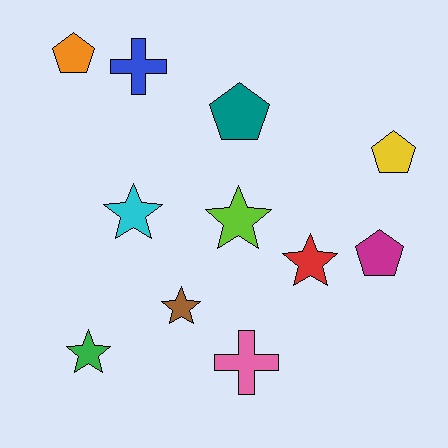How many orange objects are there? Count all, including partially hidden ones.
There is 1 orange object.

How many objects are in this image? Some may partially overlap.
There are 11 objects.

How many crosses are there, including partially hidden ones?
There are 2 crosses.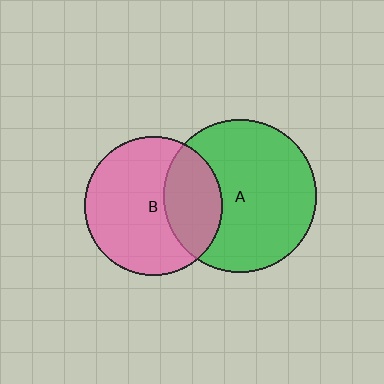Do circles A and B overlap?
Yes.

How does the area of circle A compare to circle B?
Approximately 1.2 times.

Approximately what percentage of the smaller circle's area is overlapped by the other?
Approximately 30%.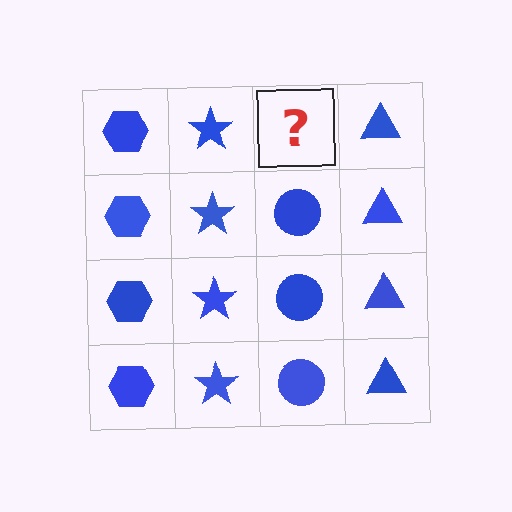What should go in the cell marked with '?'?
The missing cell should contain a blue circle.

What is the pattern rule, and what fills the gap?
The rule is that each column has a consistent shape. The gap should be filled with a blue circle.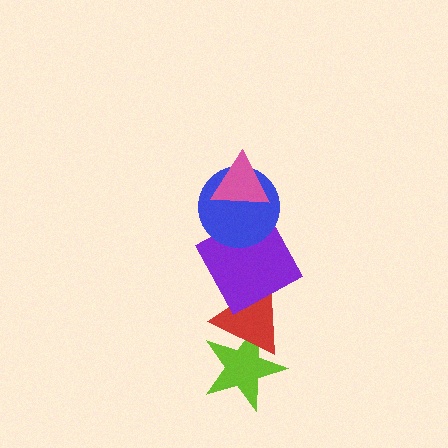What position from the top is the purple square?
The purple square is 3rd from the top.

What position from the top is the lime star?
The lime star is 5th from the top.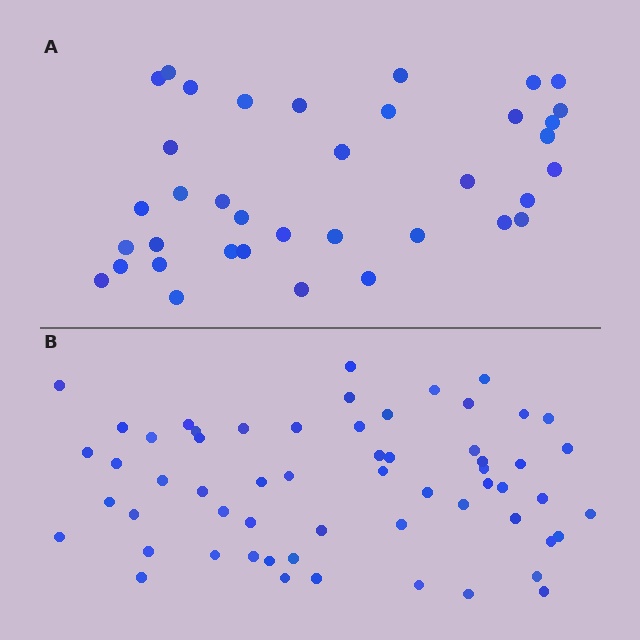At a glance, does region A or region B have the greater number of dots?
Region B (the bottom region) has more dots.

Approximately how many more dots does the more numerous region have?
Region B has approximately 20 more dots than region A.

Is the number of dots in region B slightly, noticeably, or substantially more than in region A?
Region B has substantially more. The ratio is roughly 1.6 to 1.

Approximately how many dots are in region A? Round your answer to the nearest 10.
About 40 dots. (The exact count is 37, which rounds to 40.)